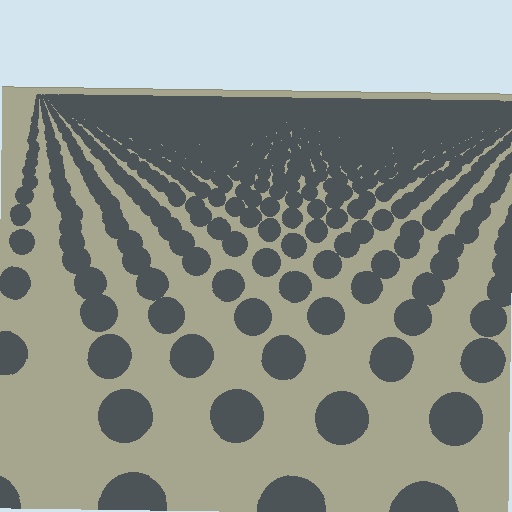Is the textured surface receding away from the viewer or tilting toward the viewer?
The surface is receding away from the viewer. Texture elements get smaller and denser toward the top.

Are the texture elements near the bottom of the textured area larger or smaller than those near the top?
Larger. Near the bottom, elements are closer to the viewer and appear at a bigger on-screen size.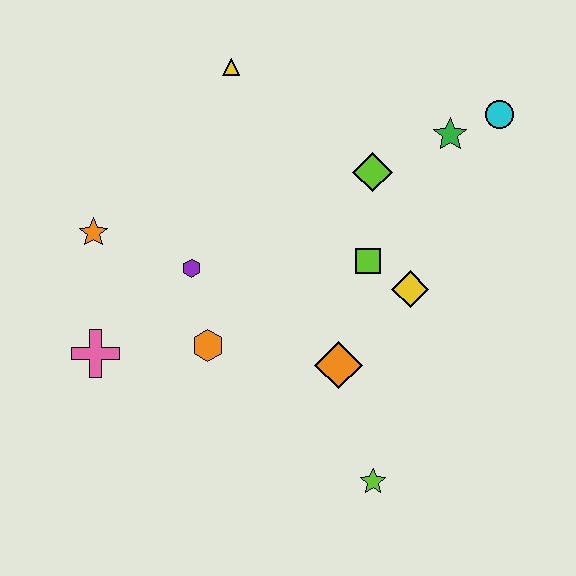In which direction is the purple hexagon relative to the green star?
The purple hexagon is to the left of the green star.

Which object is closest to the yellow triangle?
The lime diamond is closest to the yellow triangle.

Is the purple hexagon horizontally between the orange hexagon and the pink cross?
Yes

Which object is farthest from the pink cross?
The cyan circle is farthest from the pink cross.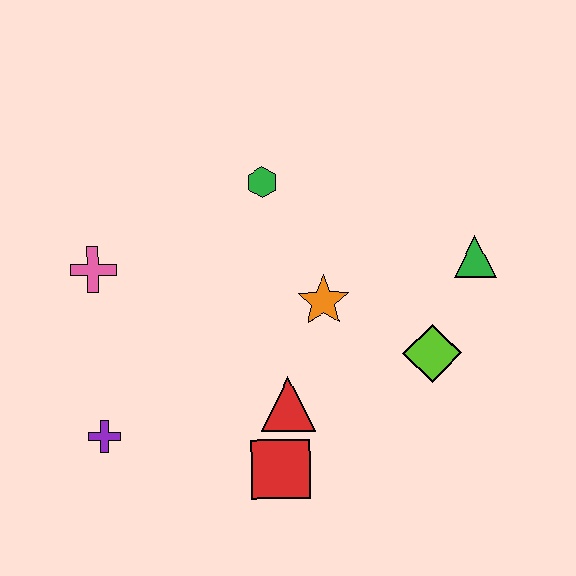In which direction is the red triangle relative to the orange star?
The red triangle is below the orange star.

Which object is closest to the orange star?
The red triangle is closest to the orange star.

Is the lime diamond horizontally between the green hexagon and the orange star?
No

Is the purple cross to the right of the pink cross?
Yes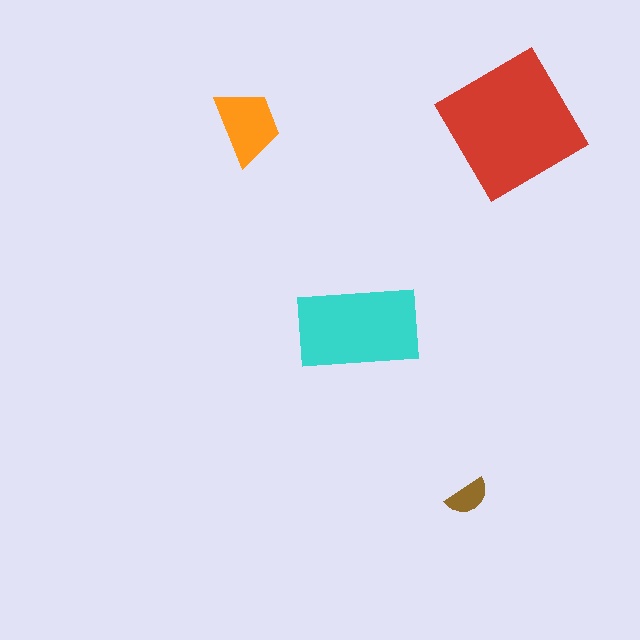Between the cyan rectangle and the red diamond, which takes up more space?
The red diamond.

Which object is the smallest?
The brown semicircle.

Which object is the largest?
The red diamond.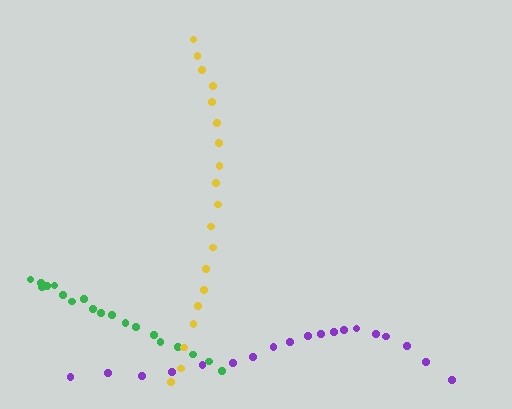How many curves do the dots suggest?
There are 3 distinct paths.